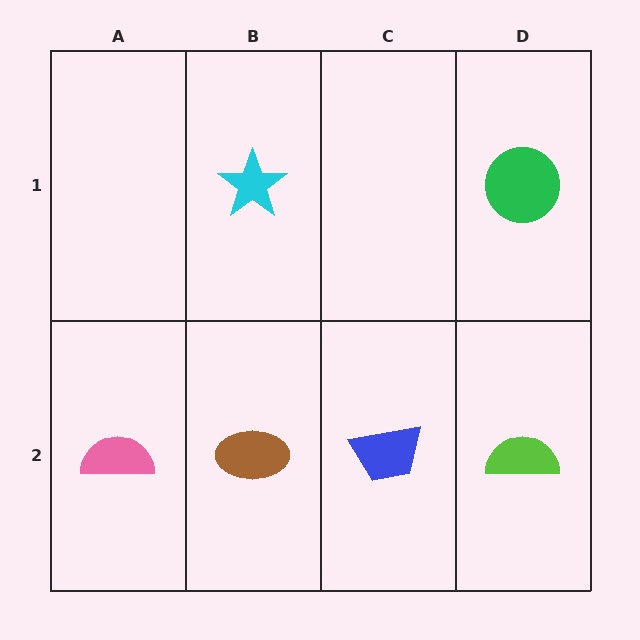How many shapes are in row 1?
2 shapes.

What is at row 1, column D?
A green circle.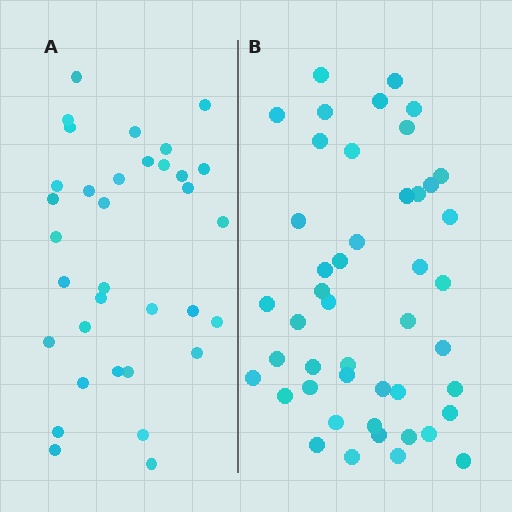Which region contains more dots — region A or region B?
Region B (the right region) has more dots.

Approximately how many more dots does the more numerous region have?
Region B has roughly 12 or so more dots than region A.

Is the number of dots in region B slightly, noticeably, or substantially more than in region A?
Region B has noticeably more, but not dramatically so. The ratio is roughly 1.4 to 1.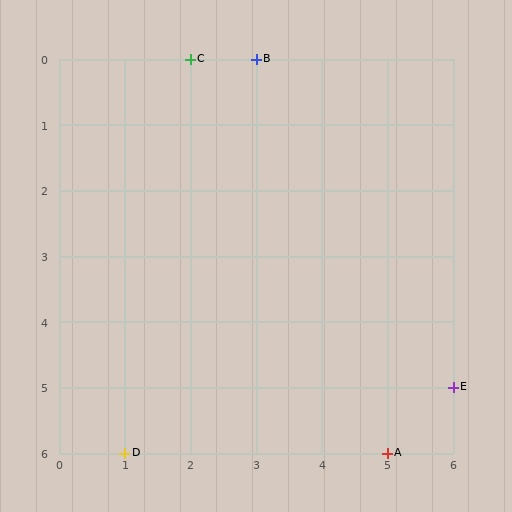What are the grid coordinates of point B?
Point B is at grid coordinates (3, 0).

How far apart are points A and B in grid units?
Points A and B are 2 columns and 6 rows apart (about 6.3 grid units diagonally).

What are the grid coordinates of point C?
Point C is at grid coordinates (2, 0).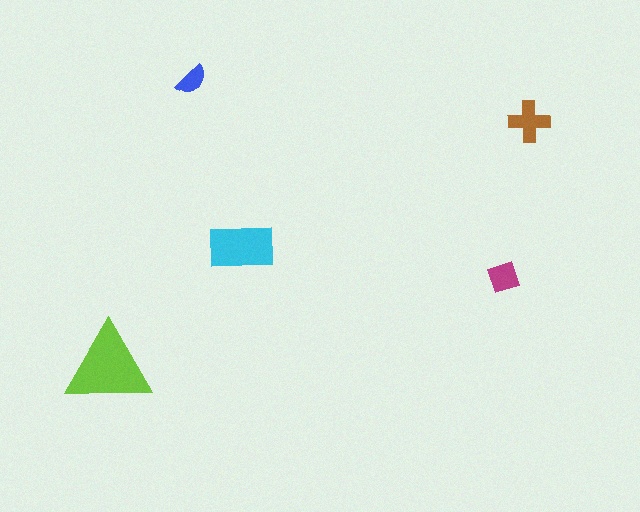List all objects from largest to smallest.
The lime triangle, the cyan rectangle, the brown cross, the magenta diamond, the blue semicircle.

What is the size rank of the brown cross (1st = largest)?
3rd.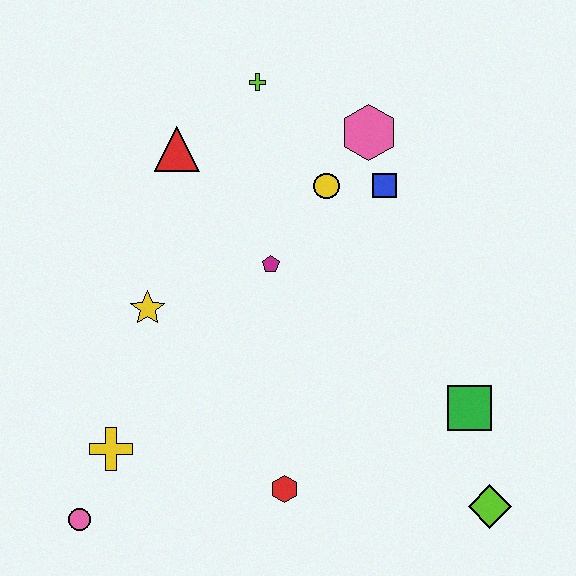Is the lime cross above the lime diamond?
Yes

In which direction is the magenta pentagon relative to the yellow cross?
The magenta pentagon is above the yellow cross.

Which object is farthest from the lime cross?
The lime diamond is farthest from the lime cross.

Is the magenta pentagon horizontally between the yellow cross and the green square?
Yes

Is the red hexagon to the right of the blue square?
No